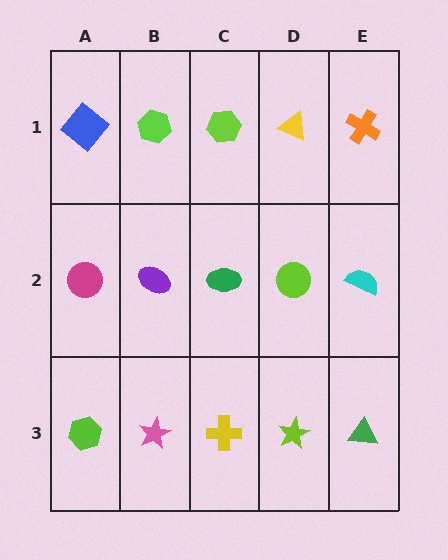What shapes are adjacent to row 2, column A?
A blue diamond (row 1, column A), a lime hexagon (row 3, column A), a purple ellipse (row 2, column B).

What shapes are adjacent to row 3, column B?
A purple ellipse (row 2, column B), a lime hexagon (row 3, column A), a yellow cross (row 3, column C).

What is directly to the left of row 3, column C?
A pink star.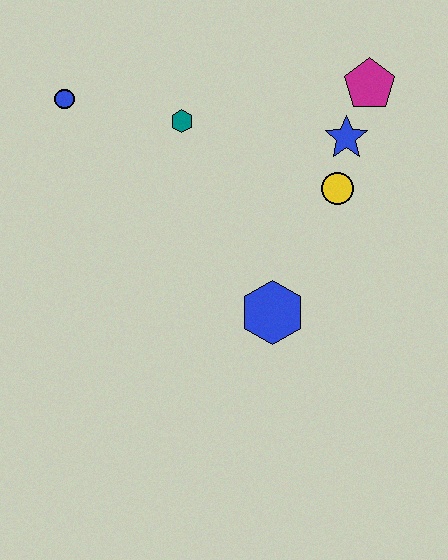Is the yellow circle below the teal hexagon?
Yes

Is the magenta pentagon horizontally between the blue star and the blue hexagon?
No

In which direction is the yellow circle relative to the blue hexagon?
The yellow circle is above the blue hexagon.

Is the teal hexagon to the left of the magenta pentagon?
Yes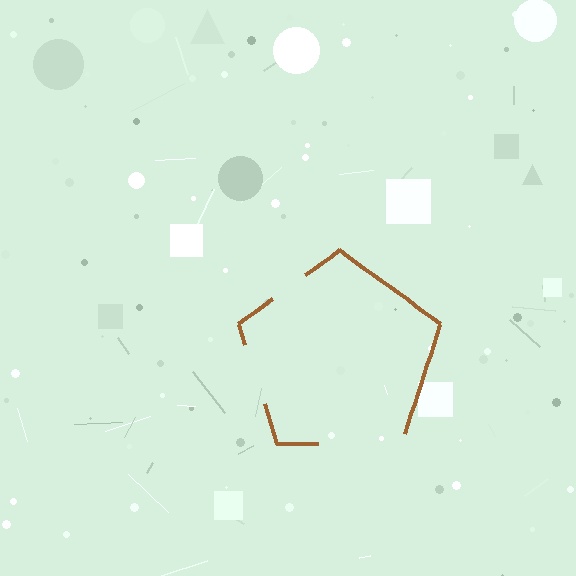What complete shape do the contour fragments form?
The contour fragments form a pentagon.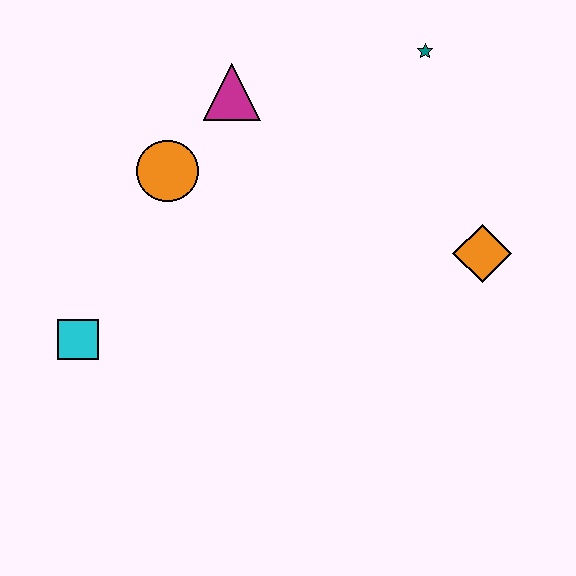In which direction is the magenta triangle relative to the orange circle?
The magenta triangle is above the orange circle.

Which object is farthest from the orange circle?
The orange diamond is farthest from the orange circle.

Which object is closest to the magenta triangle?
The orange circle is closest to the magenta triangle.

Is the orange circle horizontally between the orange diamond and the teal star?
No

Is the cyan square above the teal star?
No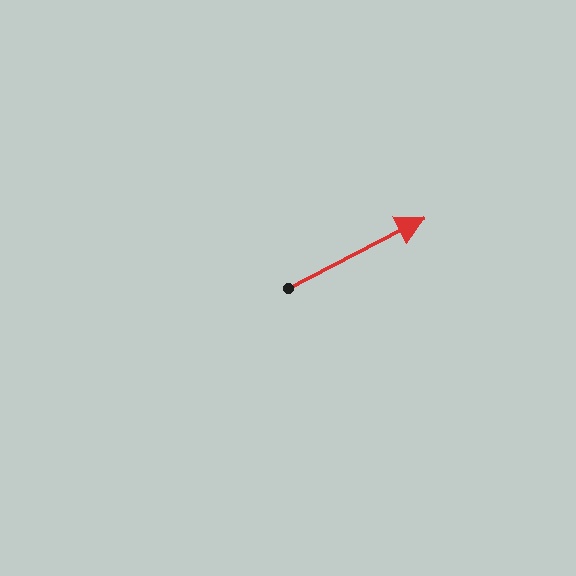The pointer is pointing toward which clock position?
Roughly 2 o'clock.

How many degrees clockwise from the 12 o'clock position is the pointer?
Approximately 63 degrees.